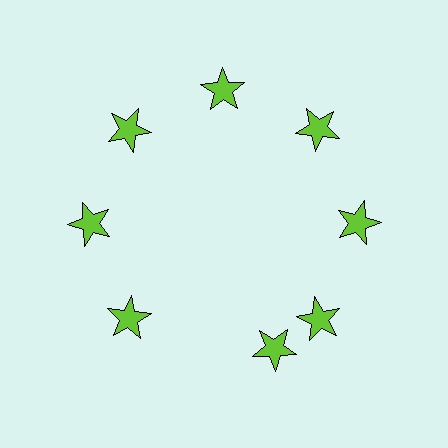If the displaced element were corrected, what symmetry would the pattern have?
It would have 8-fold rotational symmetry — the pattern would map onto itself every 45 degrees.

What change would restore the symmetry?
The symmetry would be restored by rotating it back into even spacing with its neighbors so that all 8 stars sit at equal angles and equal distance from the center.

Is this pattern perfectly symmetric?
No. The 8 lime stars are arranged in a ring, but one element near the 6 o'clock position is rotated out of alignment along the ring, breaking the 8-fold rotational symmetry.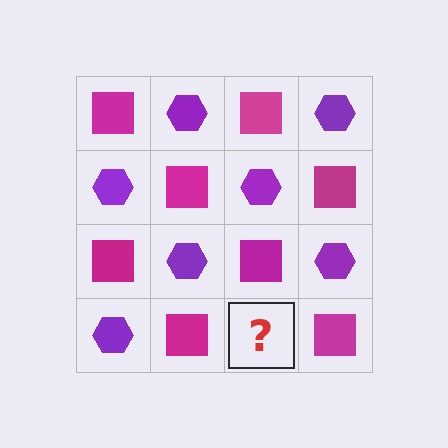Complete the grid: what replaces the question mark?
The question mark should be replaced with a purple hexagon.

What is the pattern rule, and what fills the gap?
The rule is that it alternates magenta square and purple hexagon in a checkerboard pattern. The gap should be filled with a purple hexagon.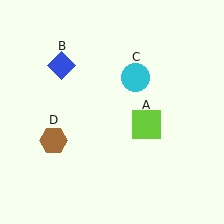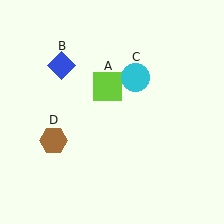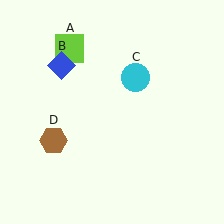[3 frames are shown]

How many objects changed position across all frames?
1 object changed position: lime square (object A).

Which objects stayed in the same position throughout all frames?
Blue diamond (object B) and cyan circle (object C) and brown hexagon (object D) remained stationary.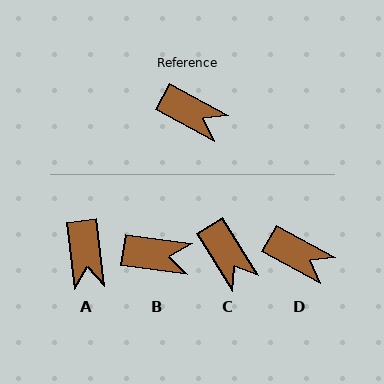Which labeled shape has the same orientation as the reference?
D.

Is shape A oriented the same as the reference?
No, it is off by about 54 degrees.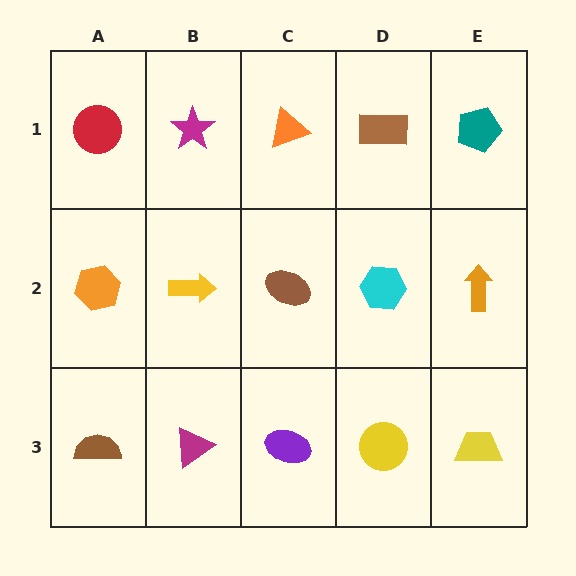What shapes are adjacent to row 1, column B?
A yellow arrow (row 2, column B), a red circle (row 1, column A), an orange triangle (row 1, column C).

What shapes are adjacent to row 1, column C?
A brown ellipse (row 2, column C), a magenta star (row 1, column B), a brown rectangle (row 1, column D).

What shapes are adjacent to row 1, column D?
A cyan hexagon (row 2, column D), an orange triangle (row 1, column C), a teal pentagon (row 1, column E).